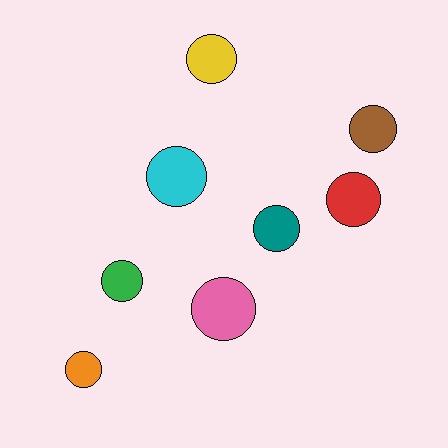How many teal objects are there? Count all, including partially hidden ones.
There is 1 teal object.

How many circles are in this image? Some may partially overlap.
There are 8 circles.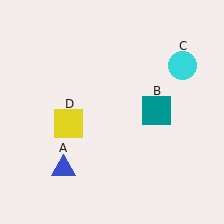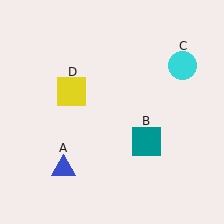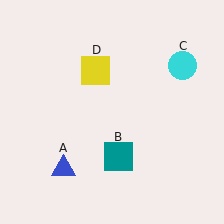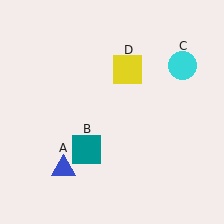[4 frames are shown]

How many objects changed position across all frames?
2 objects changed position: teal square (object B), yellow square (object D).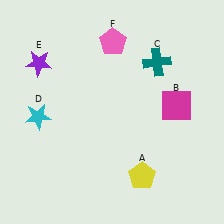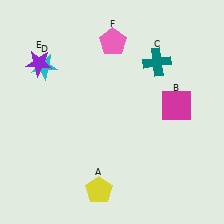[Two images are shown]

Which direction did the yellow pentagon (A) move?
The yellow pentagon (A) moved left.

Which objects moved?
The objects that moved are: the yellow pentagon (A), the cyan star (D).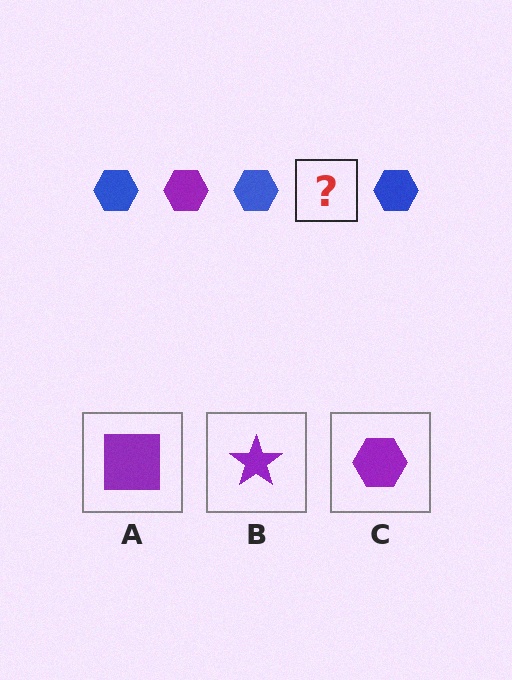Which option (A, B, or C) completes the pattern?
C.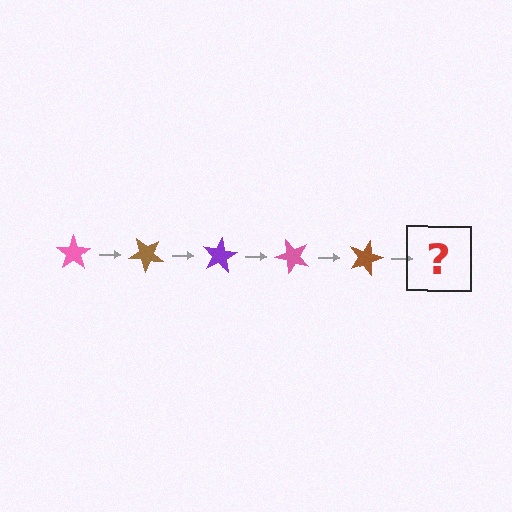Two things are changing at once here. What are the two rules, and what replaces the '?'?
The two rules are that it rotates 40 degrees each step and the color cycles through pink, brown, and purple. The '?' should be a purple star, rotated 200 degrees from the start.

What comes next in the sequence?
The next element should be a purple star, rotated 200 degrees from the start.